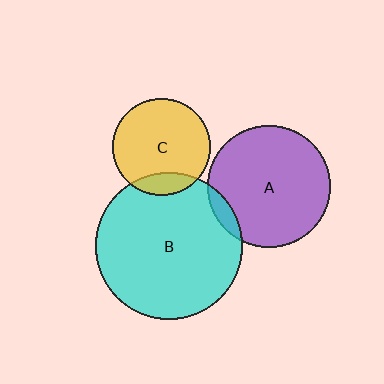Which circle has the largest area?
Circle B (cyan).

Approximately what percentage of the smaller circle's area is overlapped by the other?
Approximately 15%.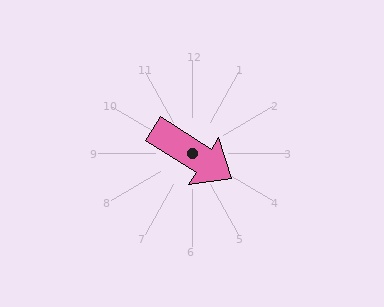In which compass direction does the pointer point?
Southeast.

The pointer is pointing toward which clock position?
Roughly 4 o'clock.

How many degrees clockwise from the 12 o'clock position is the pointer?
Approximately 123 degrees.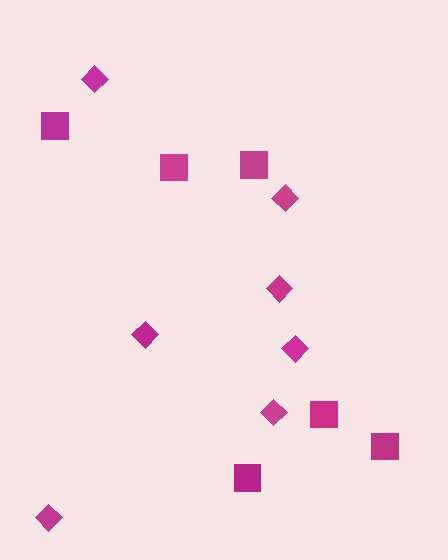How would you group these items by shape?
There are 2 groups: one group of squares (6) and one group of diamonds (7).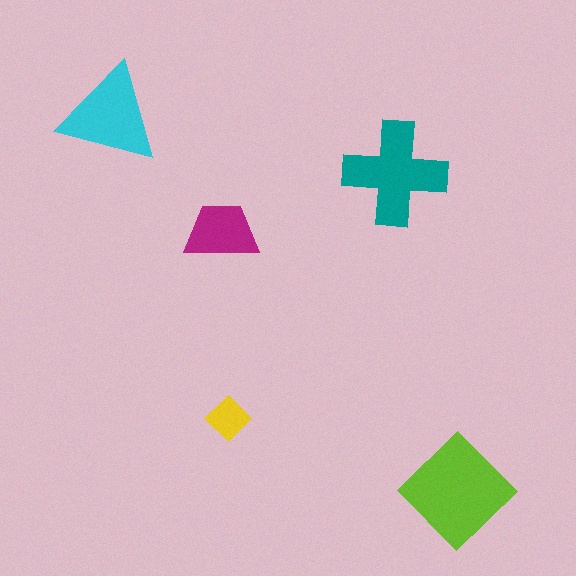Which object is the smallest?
The yellow diamond.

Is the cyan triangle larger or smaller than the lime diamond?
Smaller.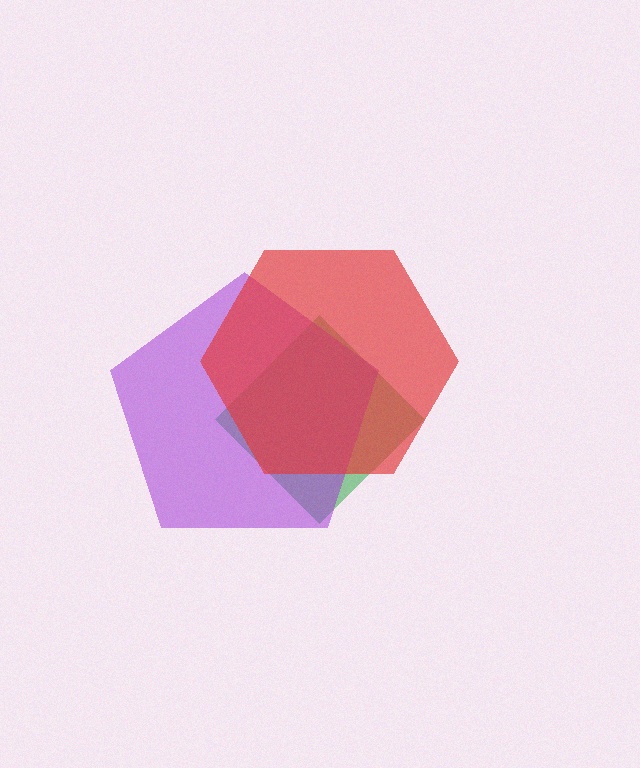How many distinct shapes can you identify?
There are 3 distinct shapes: a green diamond, a purple pentagon, a red hexagon.